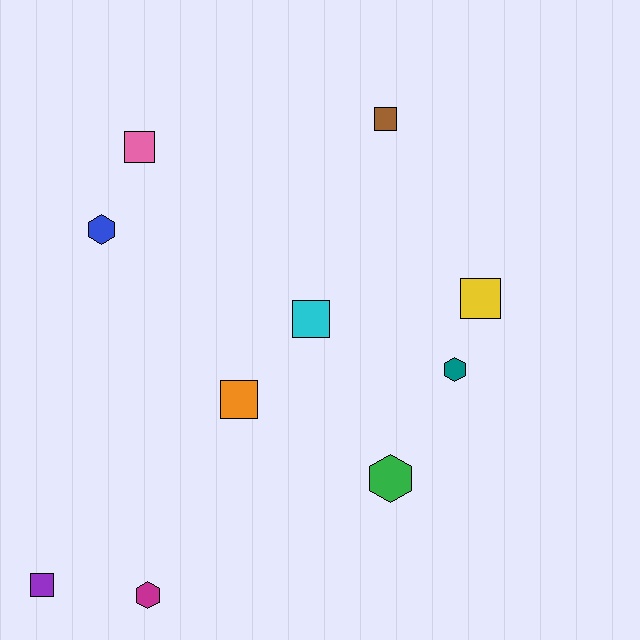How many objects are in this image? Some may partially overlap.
There are 10 objects.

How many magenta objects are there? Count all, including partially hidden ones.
There is 1 magenta object.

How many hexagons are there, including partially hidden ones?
There are 4 hexagons.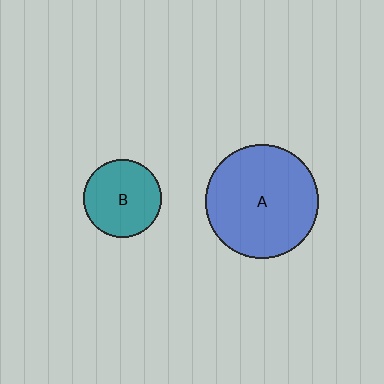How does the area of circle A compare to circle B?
Approximately 2.1 times.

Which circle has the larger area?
Circle A (blue).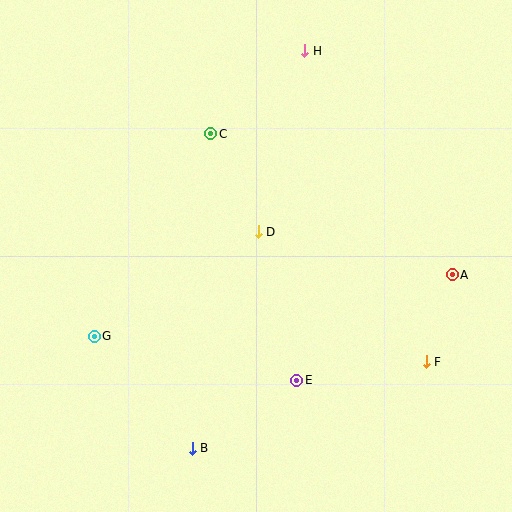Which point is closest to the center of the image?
Point D at (258, 232) is closest to the center.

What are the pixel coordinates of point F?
Point F is at (426, 362).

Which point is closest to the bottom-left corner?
Point G is closest to the bottom-left corner.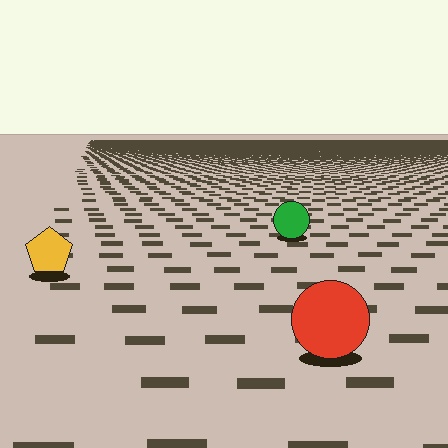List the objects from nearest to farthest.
From nearest to farthest: the red circle, the yellow pentagon, the green circle.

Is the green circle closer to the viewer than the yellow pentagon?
No. The yellow pentagon is closer — you can tell from the texture gradient: the ground texture is coarser near it.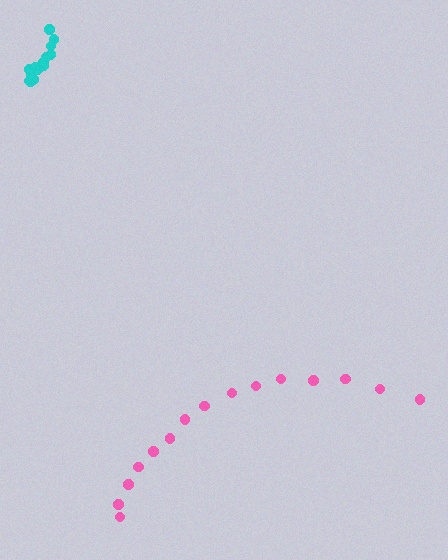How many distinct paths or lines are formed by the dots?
There are 2 distinct paths.